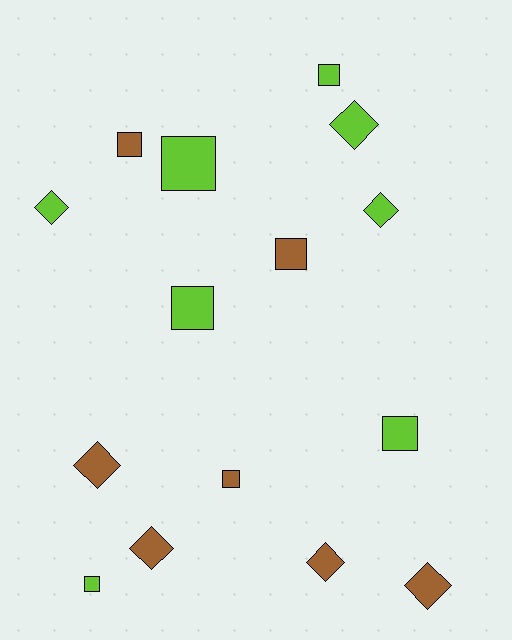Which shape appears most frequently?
Square, with 8 objects.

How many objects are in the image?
There are 15 objects.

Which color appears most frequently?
Lime, with 8 objects.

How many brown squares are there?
There are 3 brown squares.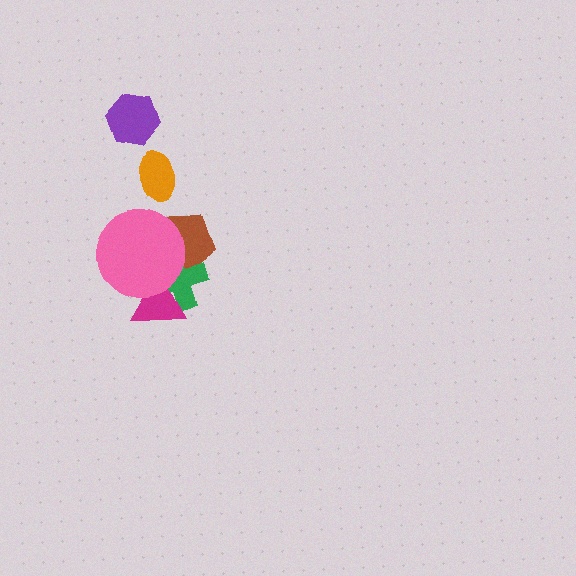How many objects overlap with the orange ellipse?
0 objects overlap with the orange ellipse.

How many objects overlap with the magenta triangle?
2 objects overlap with the magenta triangle.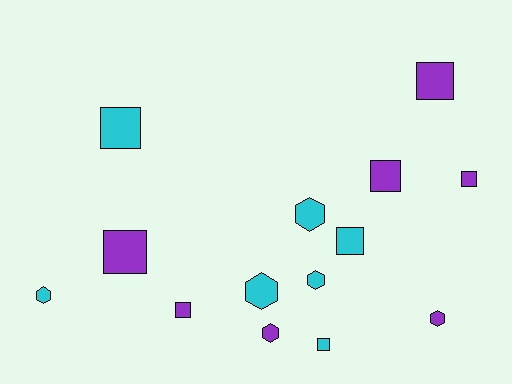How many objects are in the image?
There are 14 objects.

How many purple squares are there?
There are 5 purple squares.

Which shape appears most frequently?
Square, with 8 objects.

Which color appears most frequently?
Cyan, with 7 objects.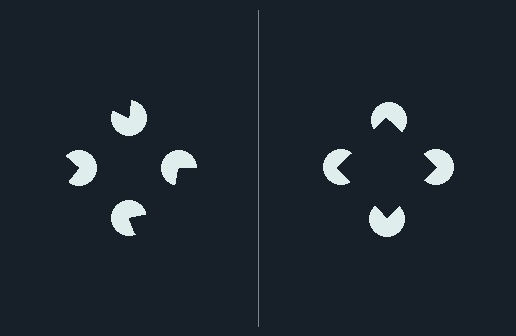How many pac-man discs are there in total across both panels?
8 — 4 on each side.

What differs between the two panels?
The pac-man discs are positioned identically on both sides; only the wedge orientations differ. On the right they align to a square; on the left they are misaligned.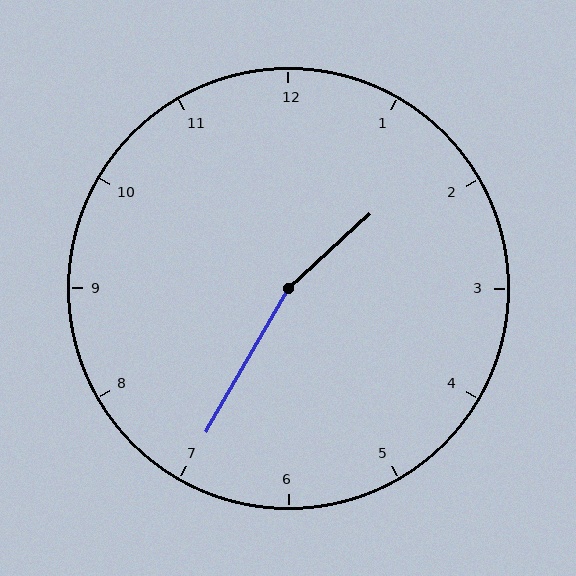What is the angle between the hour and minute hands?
Approximately 162 degrees.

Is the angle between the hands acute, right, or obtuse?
It is obtuse.